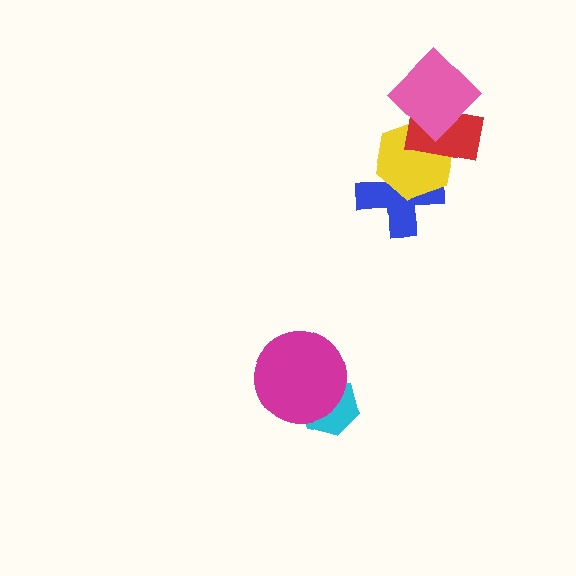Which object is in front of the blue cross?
The yellow hexagon is in front of the blue cross.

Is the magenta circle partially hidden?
No, no other shape covers it.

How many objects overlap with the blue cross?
1 object overlaps with the blue cross.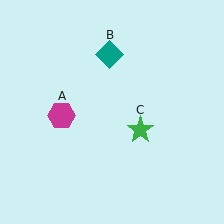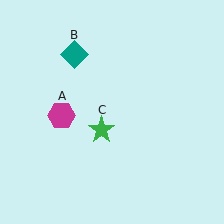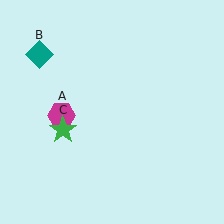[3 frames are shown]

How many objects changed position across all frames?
2 objects changed position: teal diamond (object B), green star (object C).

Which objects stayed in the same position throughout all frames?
Magenta hexagon (object A) remained stationary.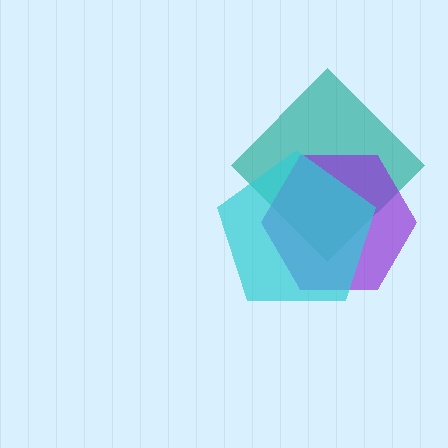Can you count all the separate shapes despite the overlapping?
Yes, there are 3 separate shapes.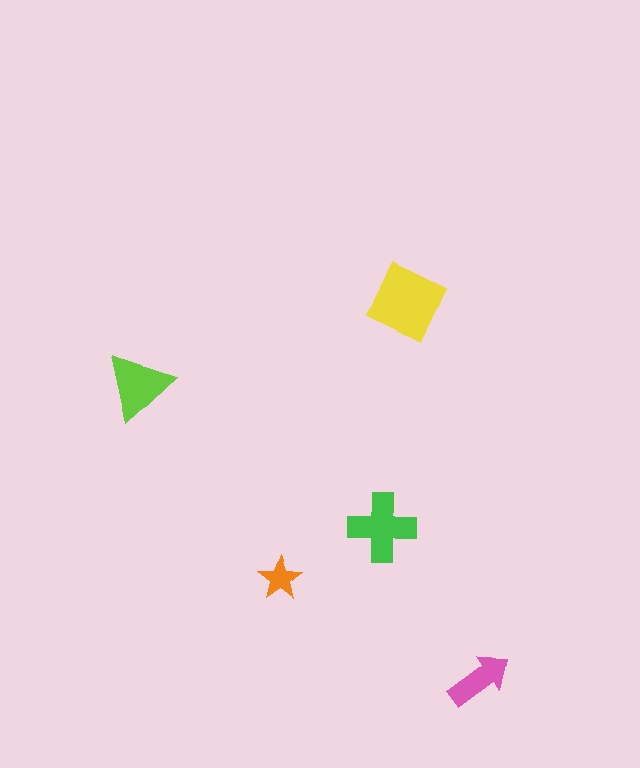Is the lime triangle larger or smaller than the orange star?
Larger.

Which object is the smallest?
The orange star.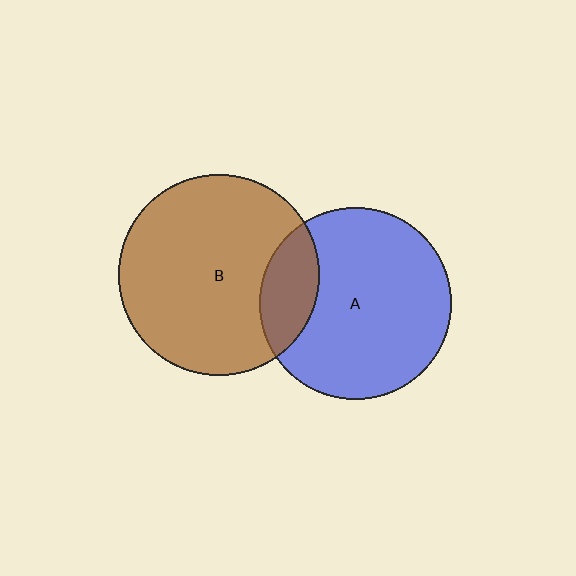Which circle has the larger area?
Circle B (brown).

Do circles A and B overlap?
Yes.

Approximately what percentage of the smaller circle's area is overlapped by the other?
Approximately 20%.